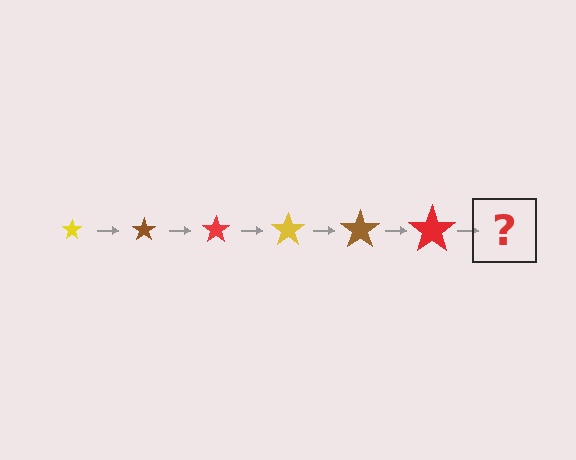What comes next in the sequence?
The next element should be a yellow star, larger than the previous one.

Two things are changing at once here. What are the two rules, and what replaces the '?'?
The two rules are that the star grows larger each step and the color cycles through yellow, brown, and red. The '?' should be a yellow star, larger than the previous one.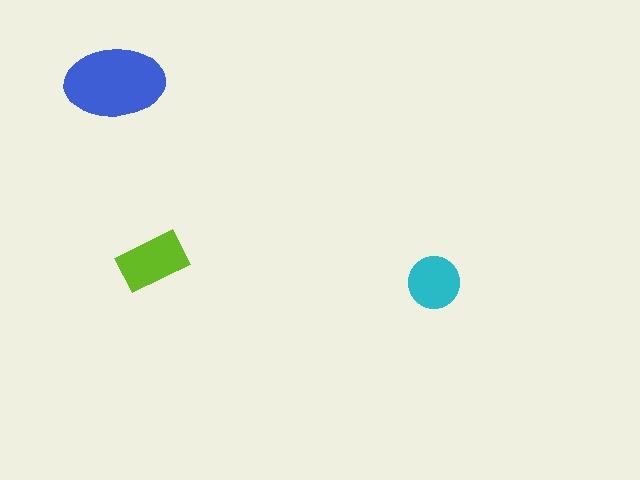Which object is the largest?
The blue ellipse.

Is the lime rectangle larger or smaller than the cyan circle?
Larger.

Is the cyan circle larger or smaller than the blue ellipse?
Smaller.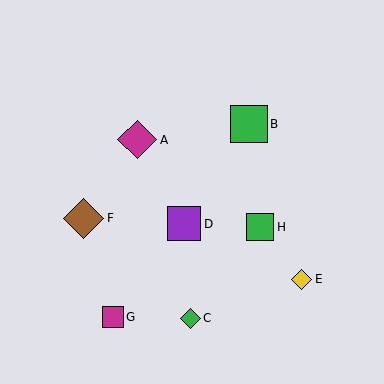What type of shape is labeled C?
Shape C is a green diamond.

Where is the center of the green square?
The center of the green square is at (249, 124).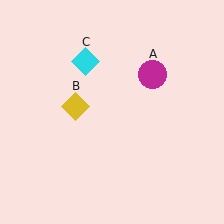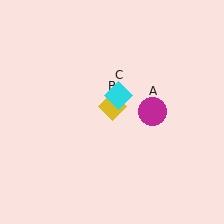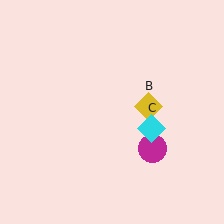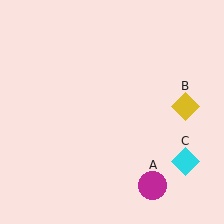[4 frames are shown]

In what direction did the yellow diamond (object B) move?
The yellow diamond (object B) moved right.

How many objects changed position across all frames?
3 objects changed position: magenta circle (object A), yellow diamond (object B), cyan diamond (object C).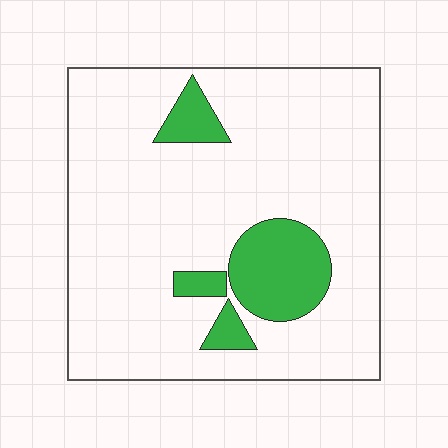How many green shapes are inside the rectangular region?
4.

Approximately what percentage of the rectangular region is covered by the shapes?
Approximately 15%.